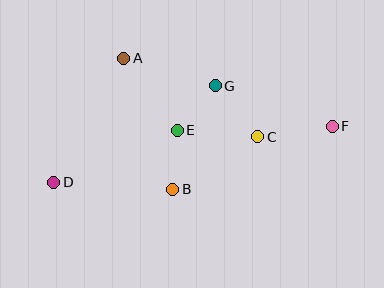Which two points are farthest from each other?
Points D and F are farthest from each other.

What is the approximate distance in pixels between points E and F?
The distance between E and F is approximately 155 pixels.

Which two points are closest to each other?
Points E and G are closest to each other.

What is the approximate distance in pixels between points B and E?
The distance between B and E is approximately 59 pixels.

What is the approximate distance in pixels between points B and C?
The distance between B and C is approximately 100 pixels.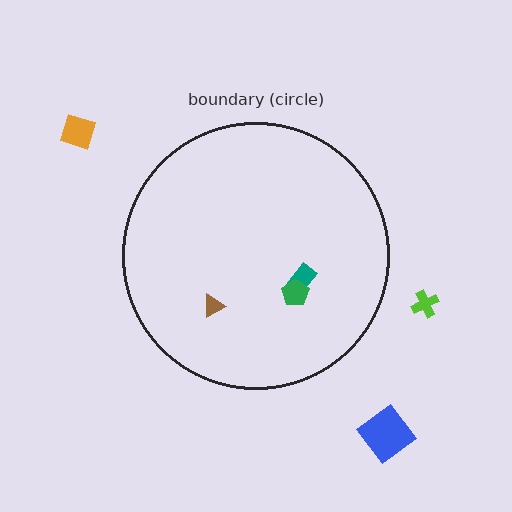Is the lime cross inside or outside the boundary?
Outside.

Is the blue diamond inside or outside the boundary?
Outside.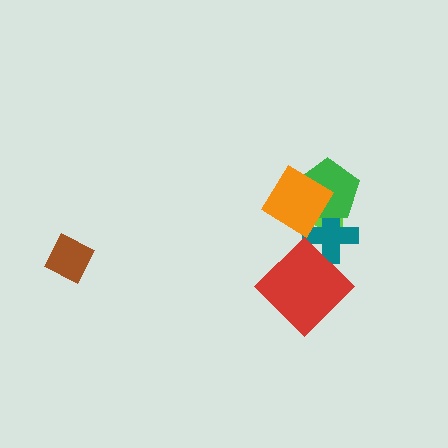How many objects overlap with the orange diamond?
3 objects overlap with the orange diamond.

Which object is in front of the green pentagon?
The orange diamond is in front of the green pentagon.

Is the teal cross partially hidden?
Yes, it is partially covered by another shape.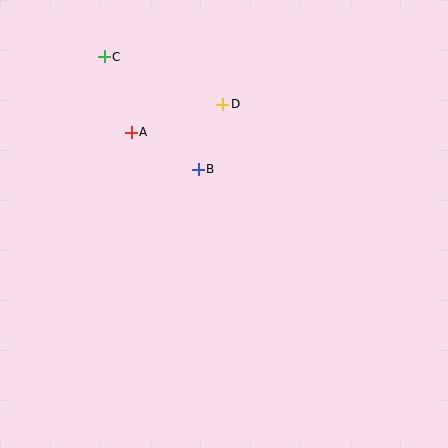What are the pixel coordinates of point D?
Point D is at (223, 104).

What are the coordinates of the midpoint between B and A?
The midpoint between B and A is at (165, 151).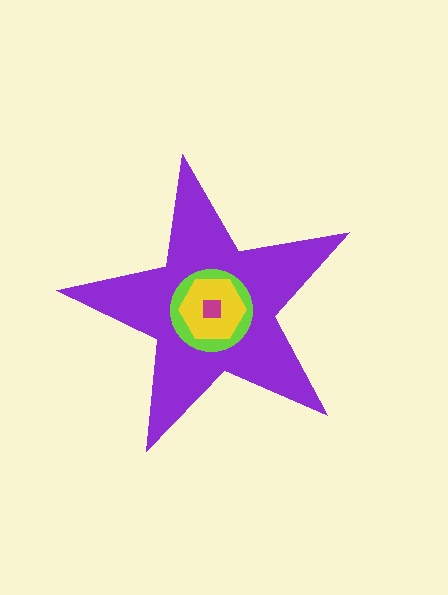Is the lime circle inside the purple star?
Yes.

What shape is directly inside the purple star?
The lime circle.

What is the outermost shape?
The purple star.